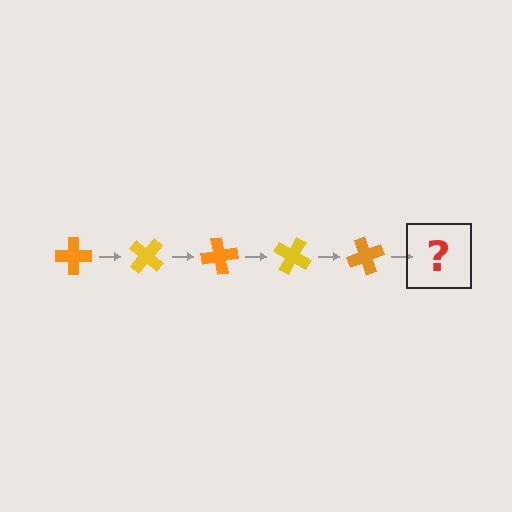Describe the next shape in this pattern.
It should be a yellow cross, rotated 200 degrees from the start.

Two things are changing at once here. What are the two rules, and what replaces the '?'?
The two rules are that it rotates 40 degrees each step and the color cycles through orange and yellow. The '?' should be a yellow cross, rotated 200 degrees from the start.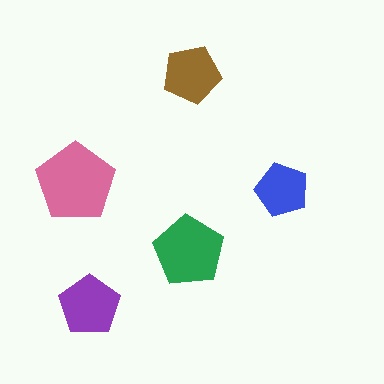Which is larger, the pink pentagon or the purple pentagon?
The pink one.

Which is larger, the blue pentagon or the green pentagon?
The green one.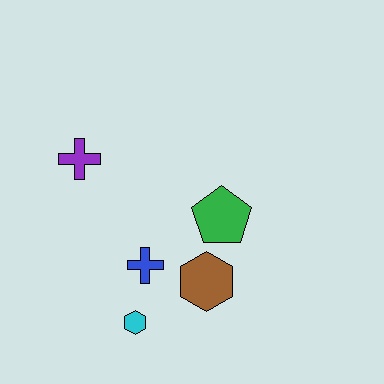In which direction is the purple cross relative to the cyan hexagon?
The purple cross is above the cyan hexagon.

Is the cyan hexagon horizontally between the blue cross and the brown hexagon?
No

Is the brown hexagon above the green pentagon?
No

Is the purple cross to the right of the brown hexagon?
No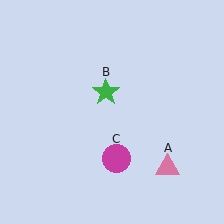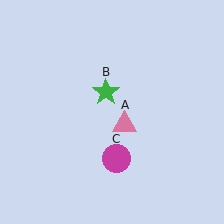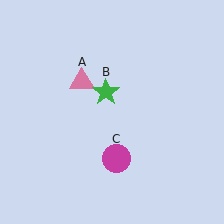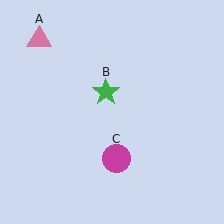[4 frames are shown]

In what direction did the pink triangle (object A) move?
The pink triangle (object A) moved up and to the left.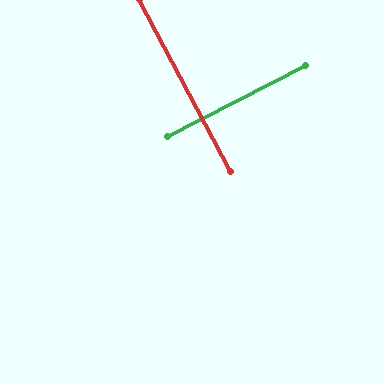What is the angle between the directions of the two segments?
Approximately 90 degrees.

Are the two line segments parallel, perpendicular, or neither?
Perpendicular — they meet at approximately 90°.